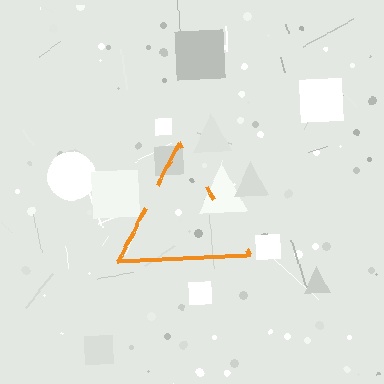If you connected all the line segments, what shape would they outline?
They would outline a triangle.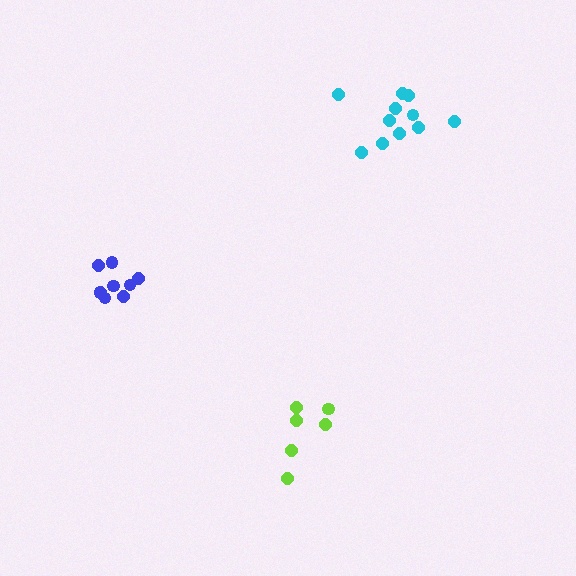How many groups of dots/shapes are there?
There are 3 groups.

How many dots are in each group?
Group 1: 9 dots, Group 2: 6 dots, Group 3: 11 dots (26 total).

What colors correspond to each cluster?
The clusters are colored: blue, lime, cyan.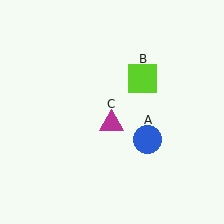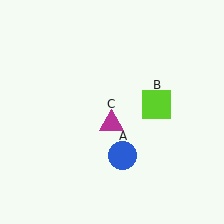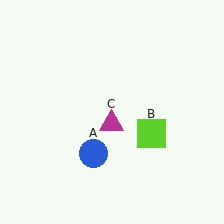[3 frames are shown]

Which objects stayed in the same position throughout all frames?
Magenta triangle (object C) remained stationary.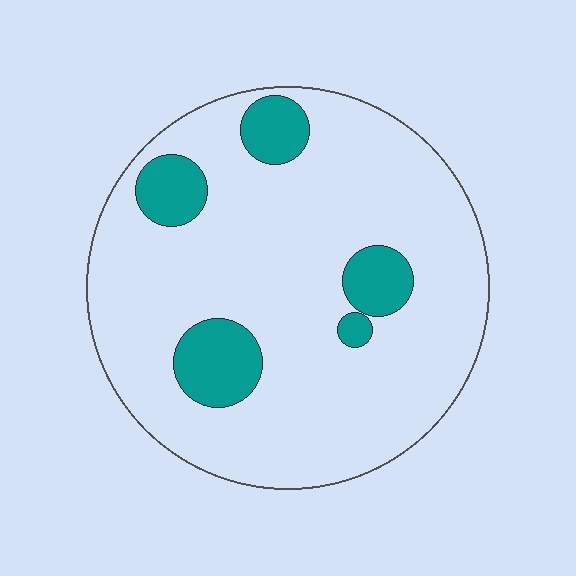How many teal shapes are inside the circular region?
5.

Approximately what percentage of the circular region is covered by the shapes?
Approximately 15%.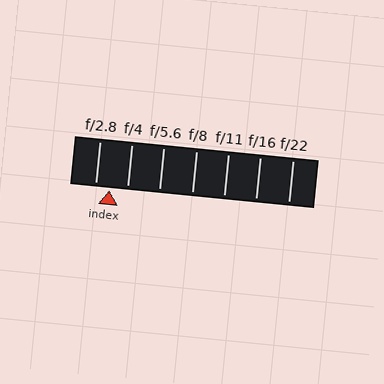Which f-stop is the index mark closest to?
The index mark is closest to f/2.8.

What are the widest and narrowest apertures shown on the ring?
The widest aperture shown is f/2.8 and the narrowest is f/22.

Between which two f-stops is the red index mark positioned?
The index mark is between f/2.8 and f/4.